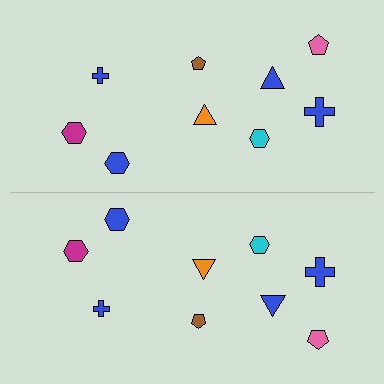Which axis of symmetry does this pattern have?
The pattern has a horizontal axis of symmetry running through the center of the image.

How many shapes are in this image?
There are 18 shapes in this image.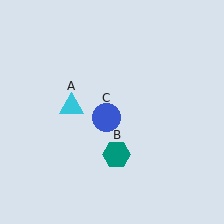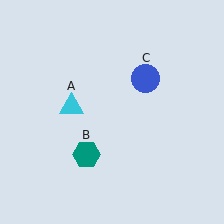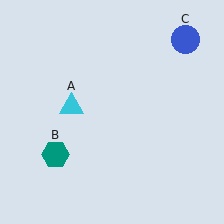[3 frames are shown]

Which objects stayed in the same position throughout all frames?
Cyan triangle (object A) remained stationary.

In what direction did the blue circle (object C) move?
The blue circle (object C) moved up and to the right.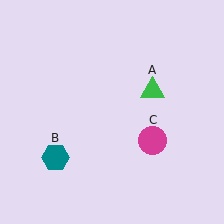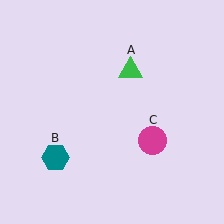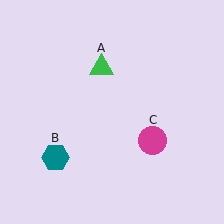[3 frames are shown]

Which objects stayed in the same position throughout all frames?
Teal hexagon (object B) and magenta circle (object C) remained stationary.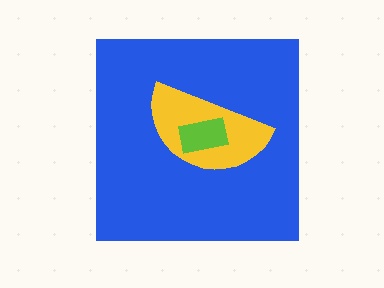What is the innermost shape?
The lime rectangle.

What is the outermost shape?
The blue square.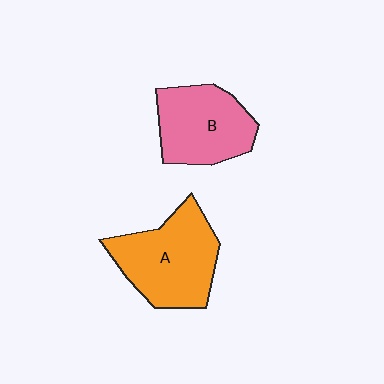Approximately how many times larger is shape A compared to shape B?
Approximately 1.2 times.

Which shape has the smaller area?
Shape B (pink).